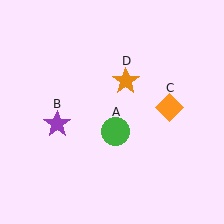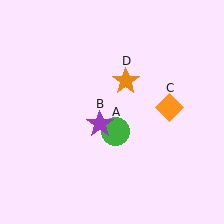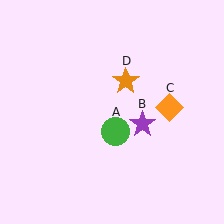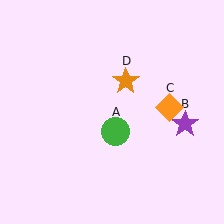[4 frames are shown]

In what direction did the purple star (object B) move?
The purple star (object B) moved right.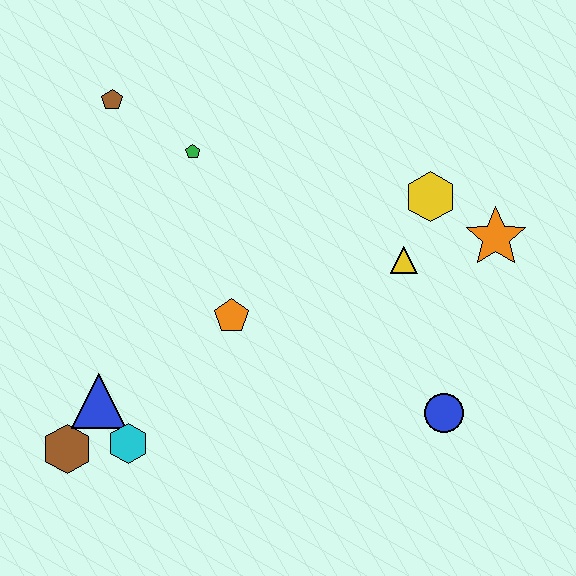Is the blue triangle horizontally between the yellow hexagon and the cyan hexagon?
No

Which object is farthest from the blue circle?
The brown pentagon is farthest from the blue circle.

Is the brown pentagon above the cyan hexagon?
Yes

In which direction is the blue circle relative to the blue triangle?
The blue circle is to the right of the blue triangle.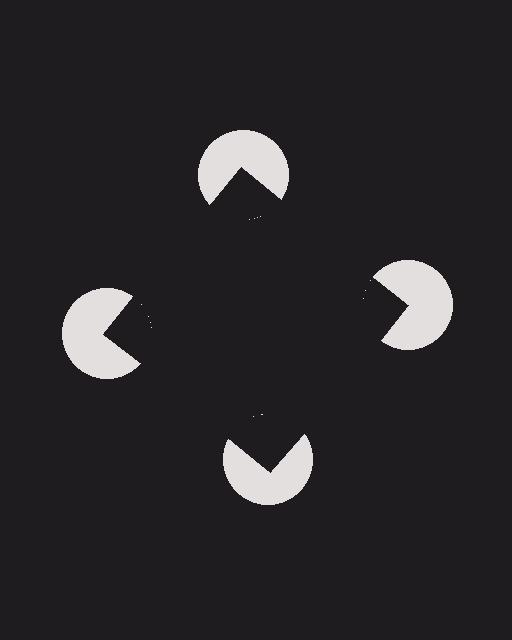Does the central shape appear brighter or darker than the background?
It typically appears slightly darker than the background, even though no actual brightness change is drawn.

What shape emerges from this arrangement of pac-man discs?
An illusory square — its edges are inferred from the aligned wedge cuts in the pac-man discs, not physically drawn.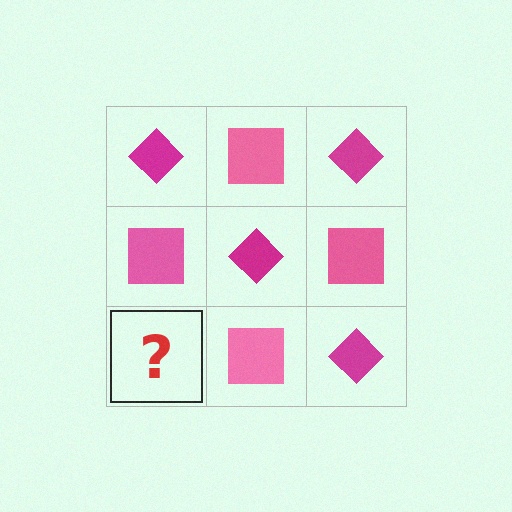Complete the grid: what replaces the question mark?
The question mark should be replaced with a magenta diamond.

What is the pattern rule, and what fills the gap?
The rule is that it alternates magenta diamond and pink square in a checkerboard pattern. The gap should be filled with a magenta diamond.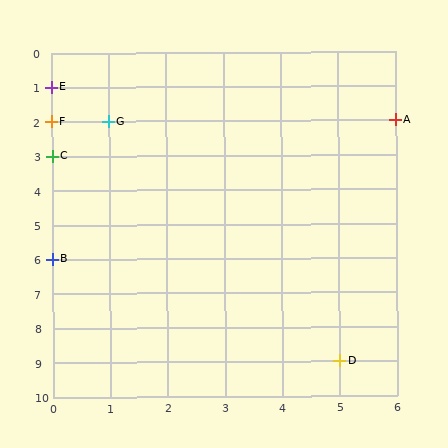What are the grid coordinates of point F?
Point F is at grid coordinates (0, 2).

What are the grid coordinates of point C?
Point C is at grid coordinates (0, 3).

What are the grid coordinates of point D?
Point D is at grid coordinates (5, 9).